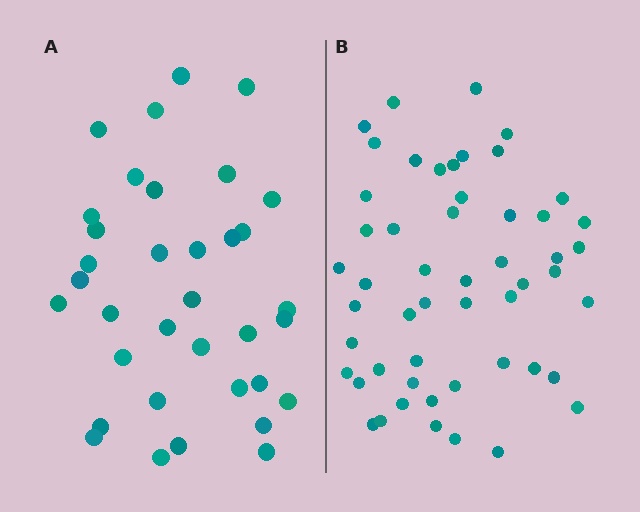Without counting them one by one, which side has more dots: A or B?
Region B (the right region) has more dots.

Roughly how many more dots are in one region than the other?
Region B has approximately 15 more dots than region A.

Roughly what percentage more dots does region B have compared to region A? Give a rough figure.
About 50% more.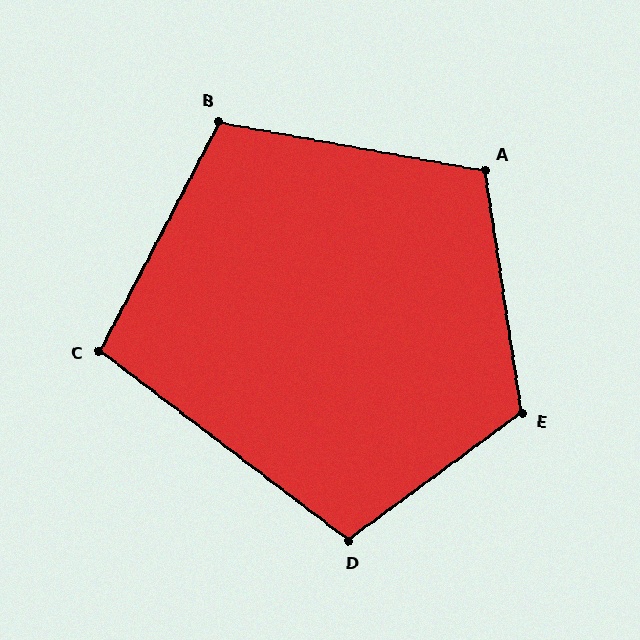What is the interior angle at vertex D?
Approximately 106 degrees (obtuse).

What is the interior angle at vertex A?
Approximately 109 degrees (obtuse).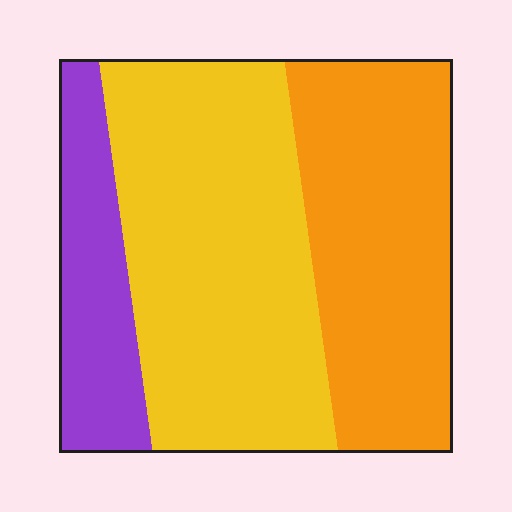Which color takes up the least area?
Purple, at roughly 15%.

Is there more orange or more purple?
Orange.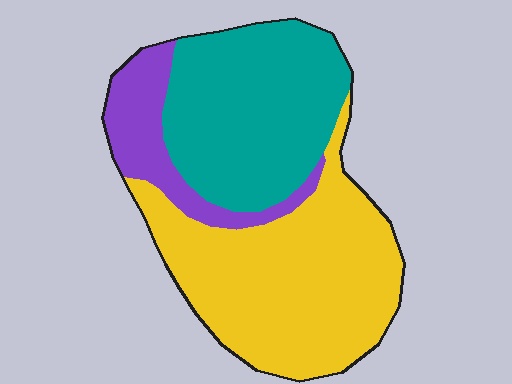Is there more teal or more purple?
Teal.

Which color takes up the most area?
Yellow, at roughly 50%.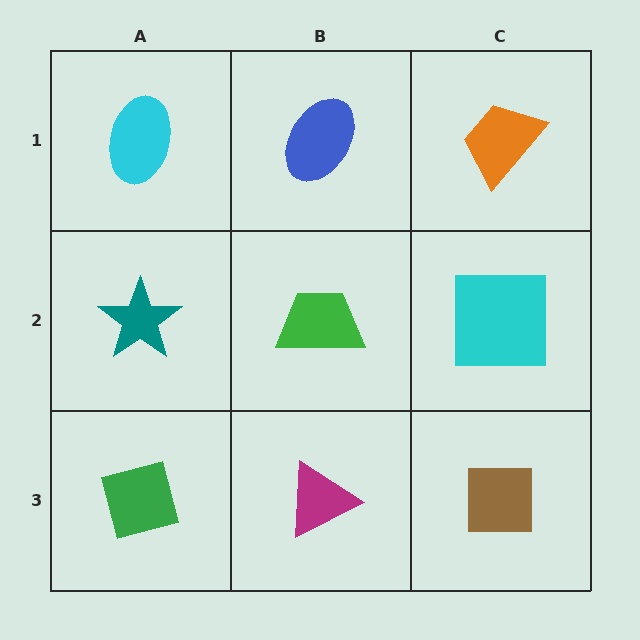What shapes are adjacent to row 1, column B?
A green trapezoid (row 2, column B), a cyan ellipse (row 1, column A), an orange trapezoid (row 1, column C).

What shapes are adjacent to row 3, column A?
A teal star (row 2, column A), a magenta triangle (row 3, column B).